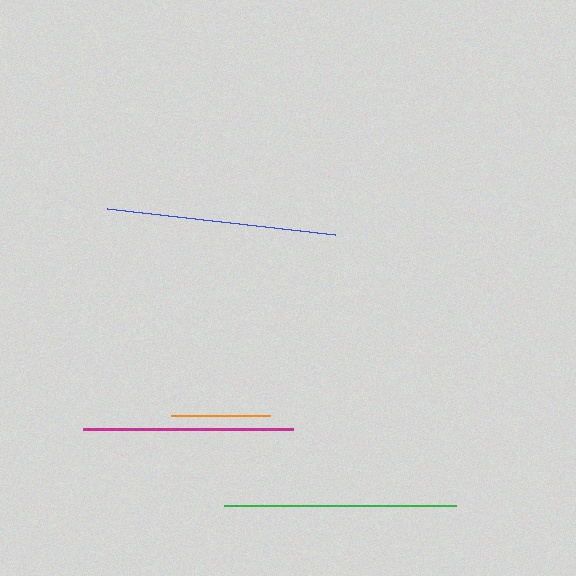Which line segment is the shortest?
The orange line is the shortest at approximately 99 pixels.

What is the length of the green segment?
The green segment is approximately 232 pixels long.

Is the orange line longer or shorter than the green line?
The green line is longer than the orange line.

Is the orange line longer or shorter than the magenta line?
The magenta line is longer than the orange line.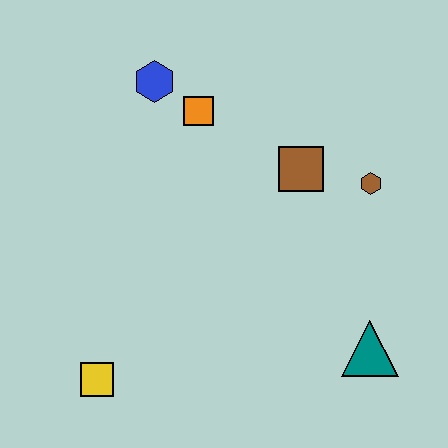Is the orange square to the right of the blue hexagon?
Yes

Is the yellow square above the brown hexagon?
No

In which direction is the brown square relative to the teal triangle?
The brown square is above the teal triangle.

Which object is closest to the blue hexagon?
The orange square is closest to the blue hexagon.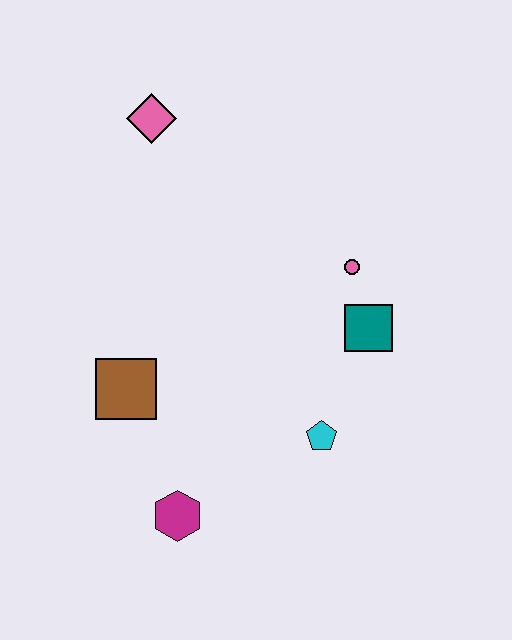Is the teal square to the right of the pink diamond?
Yes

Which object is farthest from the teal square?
The pink diamond is farthest from the teal square.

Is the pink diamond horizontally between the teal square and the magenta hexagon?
No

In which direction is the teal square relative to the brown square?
The teal square is to the right of the brown square.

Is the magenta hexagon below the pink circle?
Yes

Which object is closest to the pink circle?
The teal square is closest to the pink circle.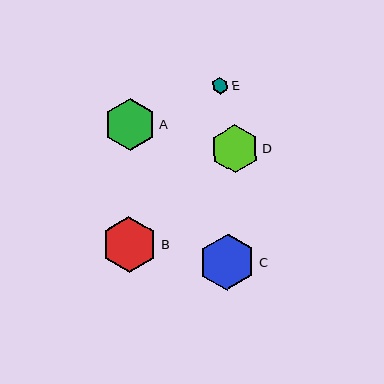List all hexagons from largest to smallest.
From largest to smallest: C, B, A, D, E.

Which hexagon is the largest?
Hexagon C is the largest with a size of approximately 56 pixels.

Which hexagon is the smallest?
Hexagon E is the smallest with a size of approximately 17 pixels.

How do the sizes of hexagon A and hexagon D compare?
Hexagon A and hexagon D are approximately the same size.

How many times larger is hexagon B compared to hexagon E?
Hexagon B is approximately 3.4 times the size of hexagon E.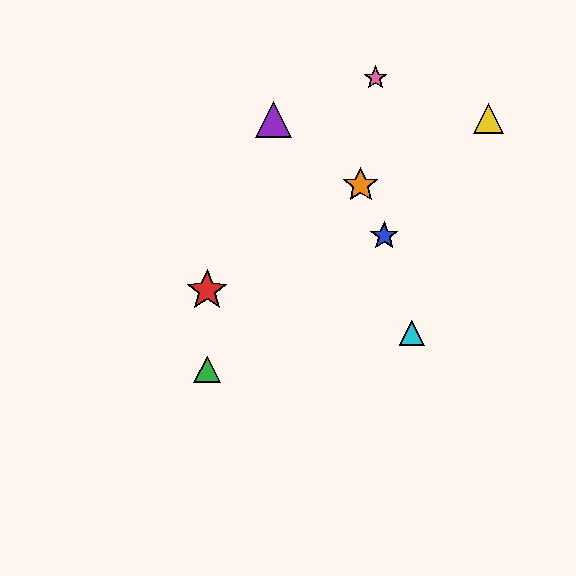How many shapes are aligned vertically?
2 shapes (the red star, the green triangle) are aligned vertically.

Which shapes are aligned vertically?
The red star, the green triangle are aligned vertically.